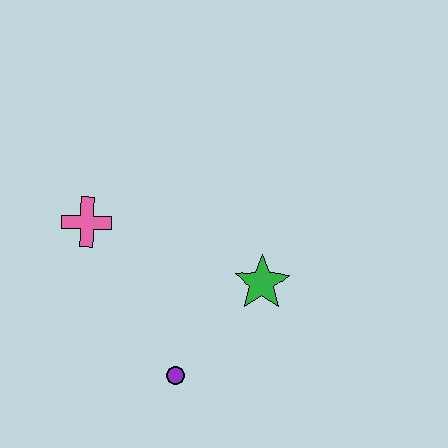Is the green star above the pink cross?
No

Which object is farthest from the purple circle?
The pink cross is farthest from the purple circle.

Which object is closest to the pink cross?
The purple circle is closest to the pink cross.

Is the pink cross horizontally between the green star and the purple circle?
No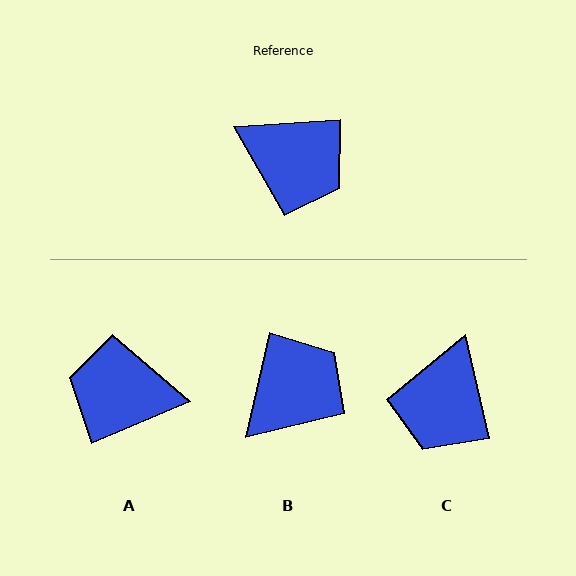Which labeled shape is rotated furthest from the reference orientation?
A, about 161 degrees away.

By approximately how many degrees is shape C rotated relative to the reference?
Approximately 81 degrees clockwise.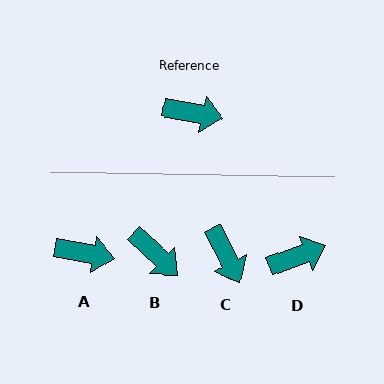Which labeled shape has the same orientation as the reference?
A.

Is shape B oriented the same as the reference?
No, it is off by about 33 degrees.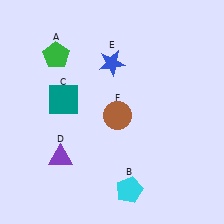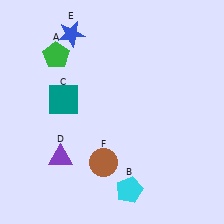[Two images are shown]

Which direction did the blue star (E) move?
The blue star (E) moved left.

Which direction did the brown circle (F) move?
The brown circle (F) moved down.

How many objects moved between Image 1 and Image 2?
2 objects moved between the two images.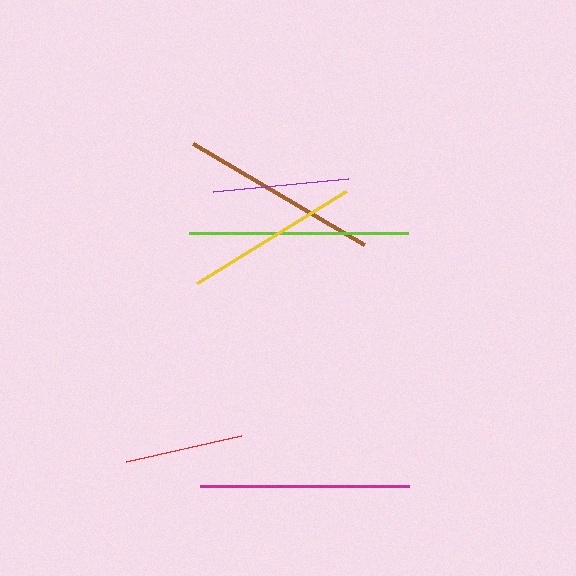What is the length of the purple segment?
The purple segment is approximately 136 pixels long.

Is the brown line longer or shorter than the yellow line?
The brown line is longer than the yellow line.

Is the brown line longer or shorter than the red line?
The brown line is longer than the red line.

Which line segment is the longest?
The lime line is the longest at approximately 219 pixels.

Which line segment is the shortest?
The red line is the shortest at approximately 118 pixels.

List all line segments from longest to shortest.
From longest to shortest: lime, magenta, brown, yellow, purple, red.